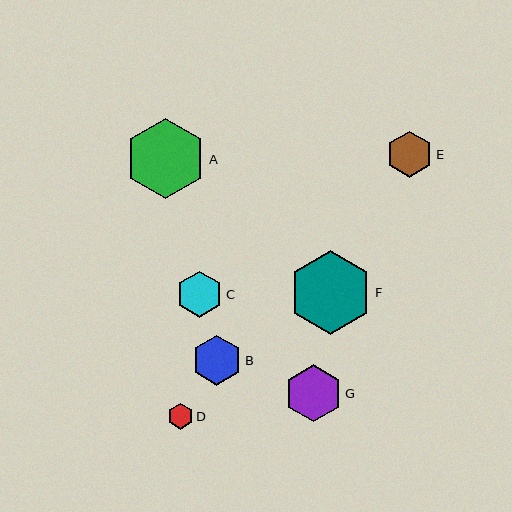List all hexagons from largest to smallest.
From largest to smallest: F, A, G, B, C, E, D.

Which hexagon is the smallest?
Hexagon D is the smallest with a size of approximately 26 pixels.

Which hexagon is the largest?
Hexagon F is the largest with a size of approximately 83 pixels.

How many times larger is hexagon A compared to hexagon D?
Hexagon A is approximately 3.1 times the size of hexagon D.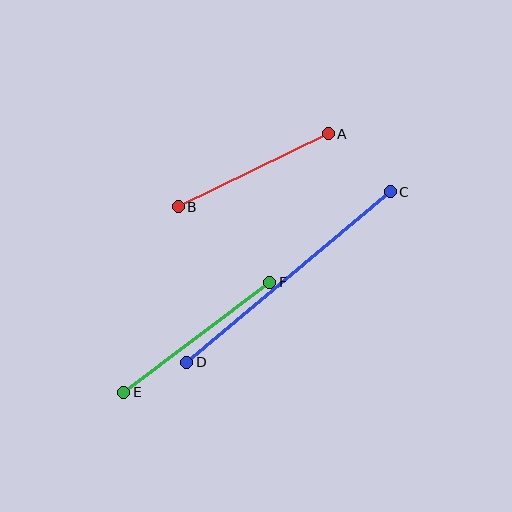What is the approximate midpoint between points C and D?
The midpoint is at approximately (289, 277) pixels.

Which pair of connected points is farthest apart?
Points C and D are farthest apart.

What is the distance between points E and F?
The distance is approximately 183 pixels.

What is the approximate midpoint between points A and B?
The midpoint is at approximately (253, 170) pixels.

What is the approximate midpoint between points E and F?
The midpoint is at approximately (197, 337) pixels.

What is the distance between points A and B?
The distance is approximately 167 pixels.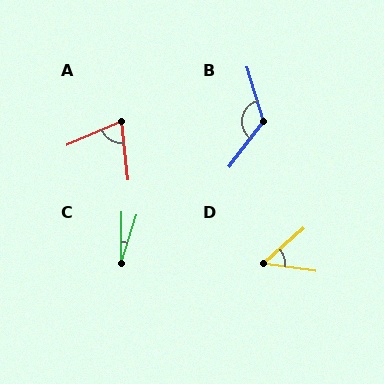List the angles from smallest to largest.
C (17°), D (50°), A (73°), B (127°).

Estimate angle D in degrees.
Approximately 50 degrees.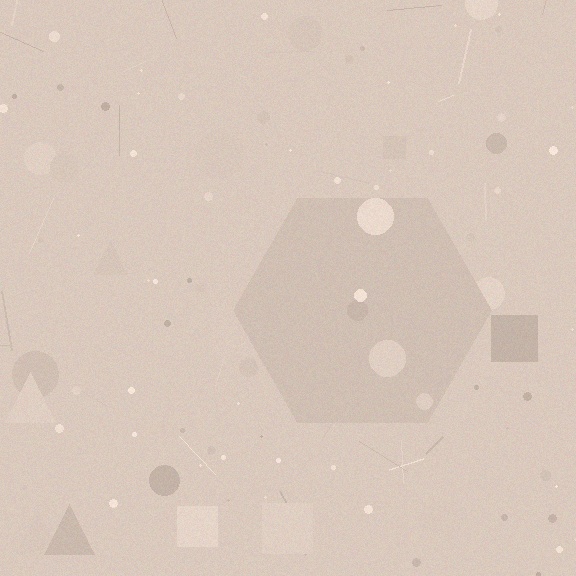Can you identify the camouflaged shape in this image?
The camouflaged shape is a hexagon.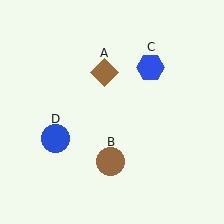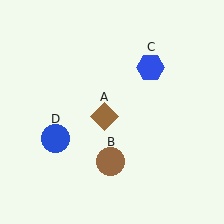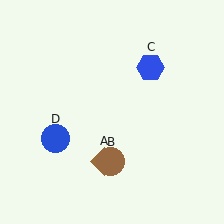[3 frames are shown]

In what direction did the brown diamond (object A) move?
The brown diamond (object A) moved down.